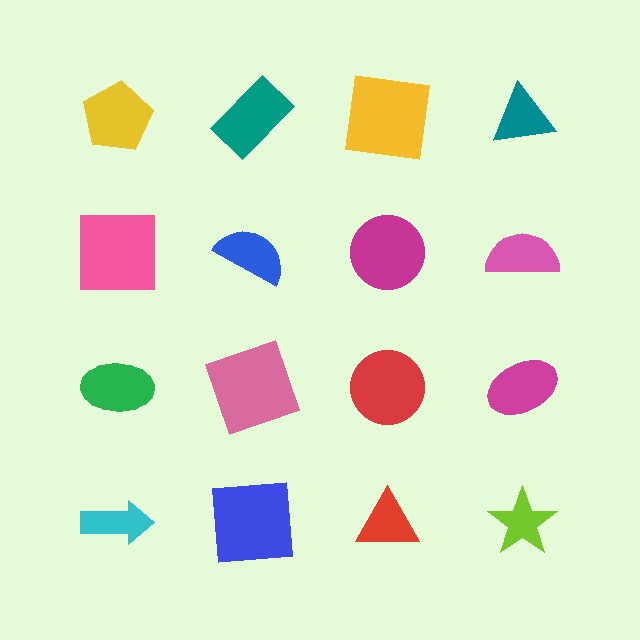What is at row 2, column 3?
A magenta circle.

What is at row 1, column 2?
A teal rectangle.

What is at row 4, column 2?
A blue square.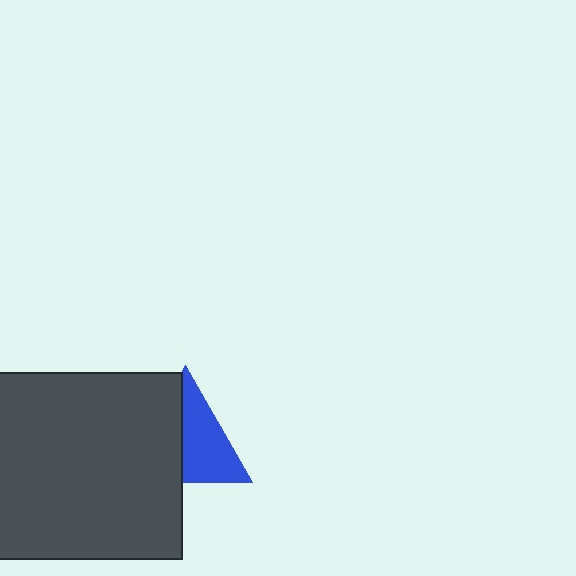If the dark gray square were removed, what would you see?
You would see the complete blue triangle.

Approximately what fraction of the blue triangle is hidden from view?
Roughly 47% of the blue triangle is hidden behind the dark gray square.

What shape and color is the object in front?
The object in front is a dark gray square.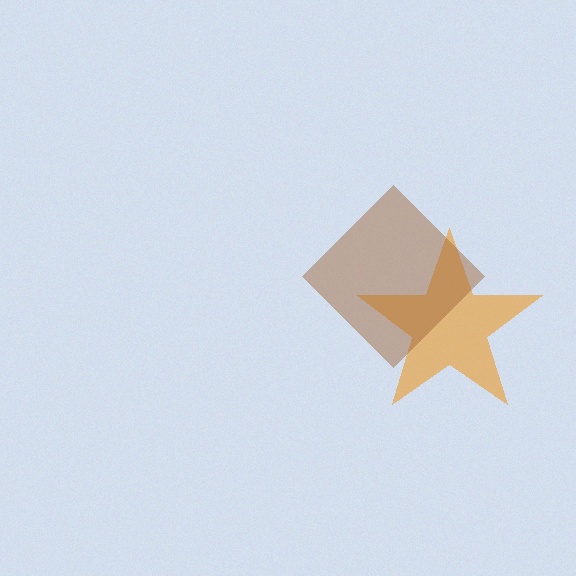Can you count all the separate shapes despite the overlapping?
Yes, there are 2 separate shapes.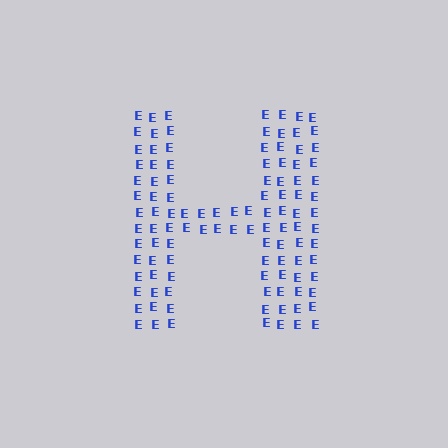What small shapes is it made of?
It is made of small letter E's.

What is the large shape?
The large shape is the letter H.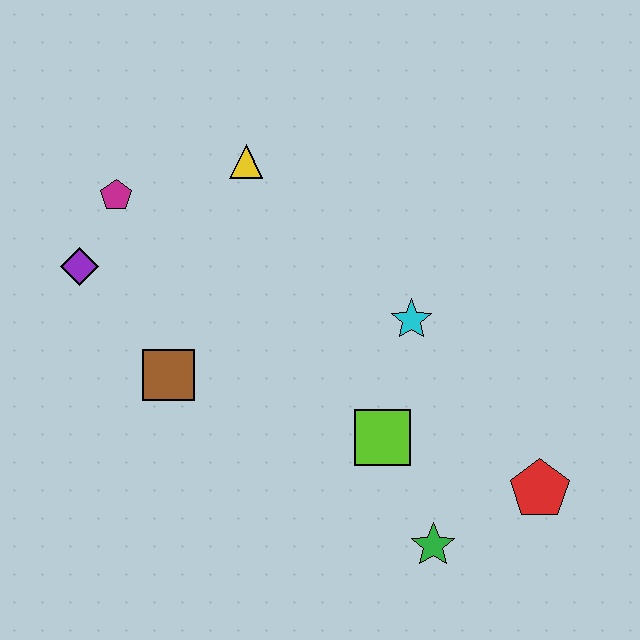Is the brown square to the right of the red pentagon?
No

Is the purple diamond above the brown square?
Yes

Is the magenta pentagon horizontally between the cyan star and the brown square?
No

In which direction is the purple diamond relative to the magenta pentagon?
The purple diamond is below the magenta pentagon.